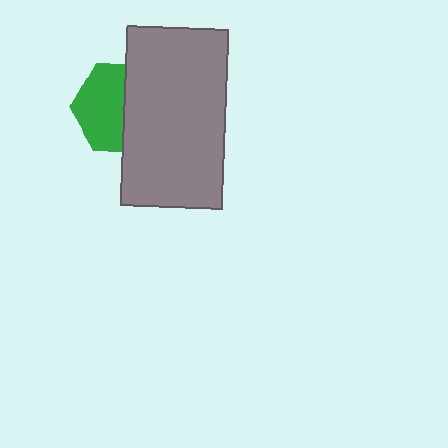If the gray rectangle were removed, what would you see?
You would see the complete green hexagon.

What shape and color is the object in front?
The object in front is a gray rectangle.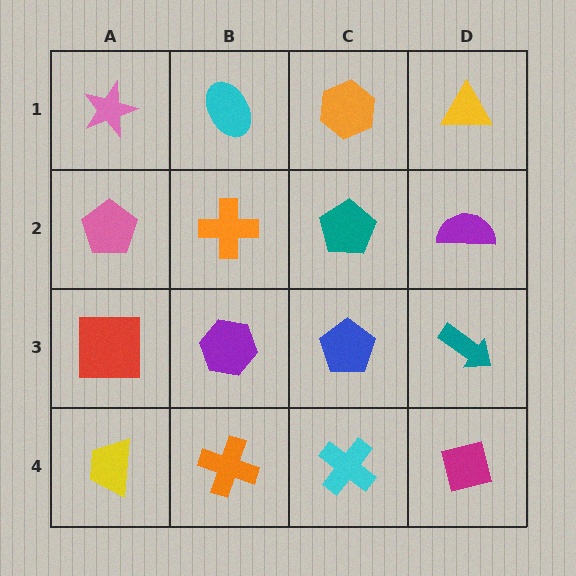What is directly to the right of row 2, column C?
A purple semicircle.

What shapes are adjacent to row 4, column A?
A red square (row 3, column A), an orange cross (row 4, column B).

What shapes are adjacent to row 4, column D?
A teal arrow (row 3, column D), a cyan cross (row 4, column C).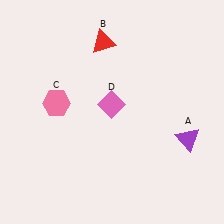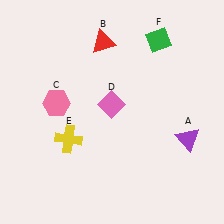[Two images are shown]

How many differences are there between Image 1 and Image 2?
There are 2 differences between the two images.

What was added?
A yellow cross (E), a green diamond (F) were added in Image 2.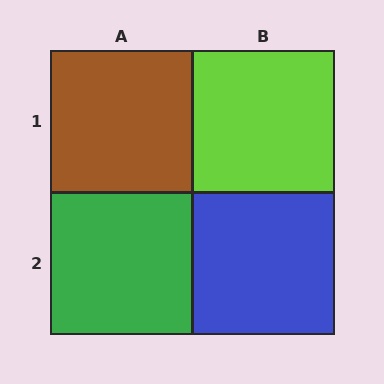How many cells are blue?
1 cell is blue.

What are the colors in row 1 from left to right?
Brown, lime.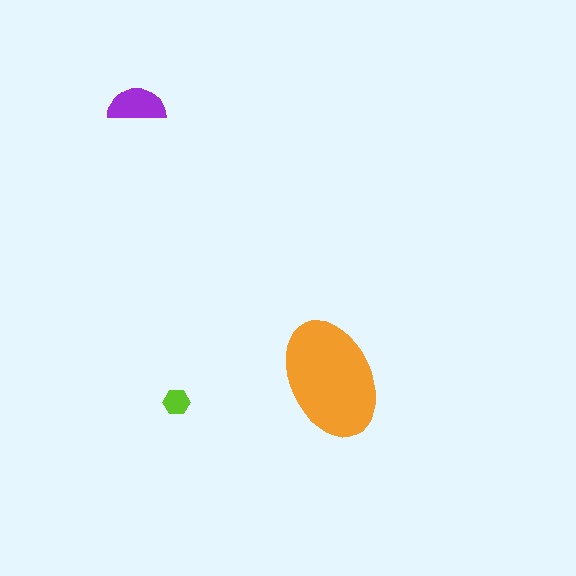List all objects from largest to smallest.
The orange ellipse, the purple semicircle, the lime hexagon.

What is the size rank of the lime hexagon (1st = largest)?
3rd.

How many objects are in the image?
There are 3 objects in the image.